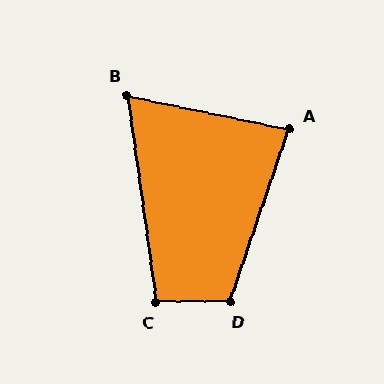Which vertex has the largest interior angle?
D, at approximately 110 degrees.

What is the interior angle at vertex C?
Approximately 97 degrees (obtuse).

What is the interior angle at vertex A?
Approximately 83 degrees (acute).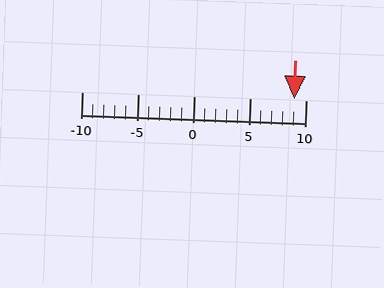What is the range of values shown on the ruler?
The ruler shows values from -10 to 10.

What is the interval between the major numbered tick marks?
The major tick marks are spaced 5 units apart.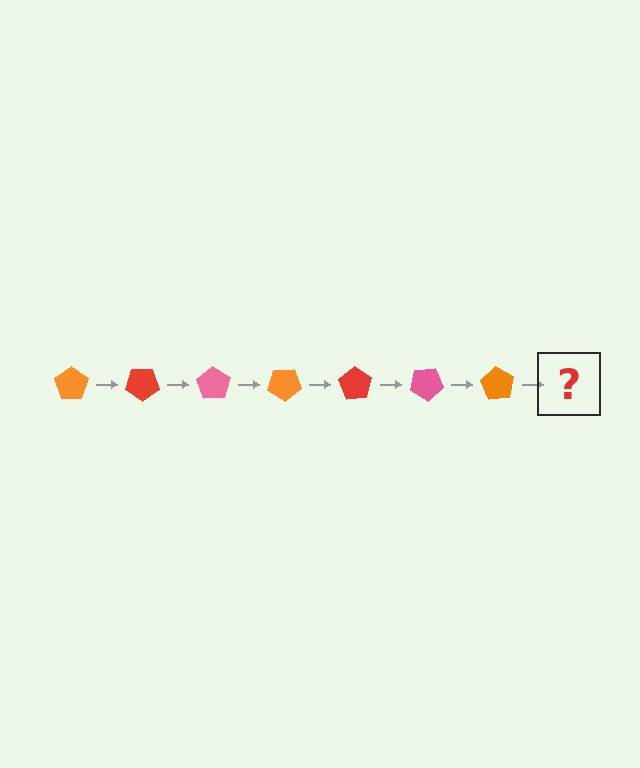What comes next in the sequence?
The next element should be a red pentagon, rotated 245 degrees from the start.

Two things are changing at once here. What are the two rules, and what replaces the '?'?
The two rules are that it rotates 35 degrees each step and the color cycles through orange, red, and pink. The '?' should be a red pentagon, rotated 245 degrees from the start.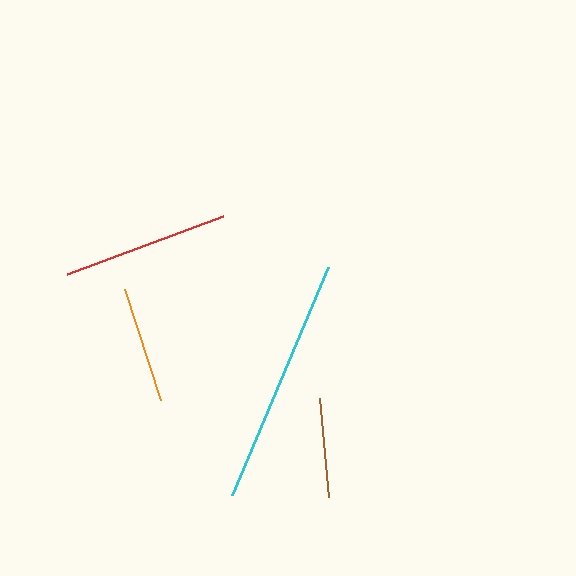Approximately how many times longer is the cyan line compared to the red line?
The cyan line is approximately 1.5 times the length of the red line.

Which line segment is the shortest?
The brown line is the shortest at approximately 100 pixels.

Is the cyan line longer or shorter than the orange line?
The cyan line is longer than the orange line.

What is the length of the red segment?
The red segment is approximately 166 pixels long.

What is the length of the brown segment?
The brown segment is approximately 100 pixels long.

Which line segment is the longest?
The cyan line is the longest at approximately 248 pixels.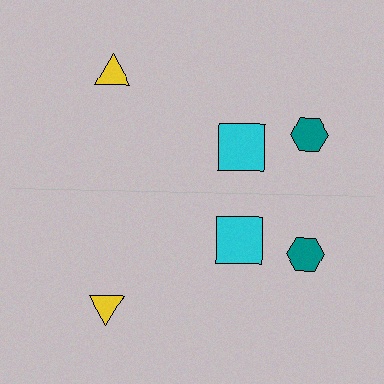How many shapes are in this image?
There are 6 shapes in this image.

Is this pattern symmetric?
Yes, this pattern has bilateral (reflection) symmetry.